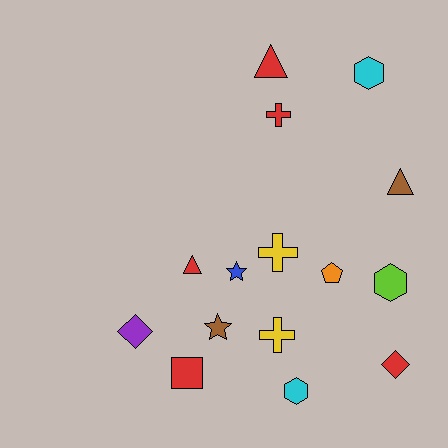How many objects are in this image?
There are 15 objects.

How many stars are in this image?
There are 2 stars.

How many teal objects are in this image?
There are no teal objects.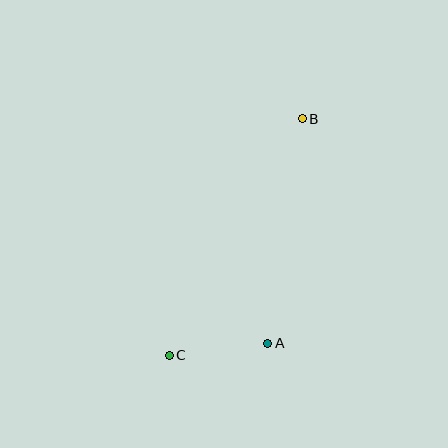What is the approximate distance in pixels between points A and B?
The distance between A and B is approximately 227 pixels.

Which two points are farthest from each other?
Points B and C are farthest from each other.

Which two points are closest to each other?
Points A and C are closest to each other.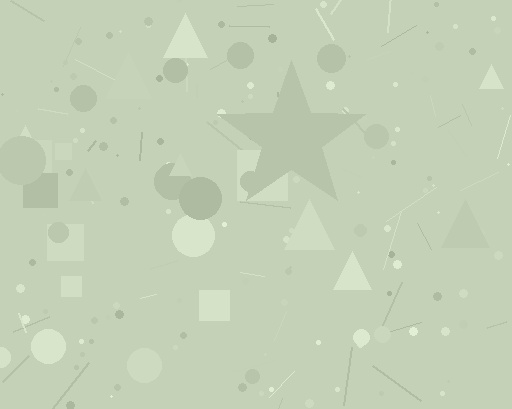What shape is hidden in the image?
A star is hidden in the image.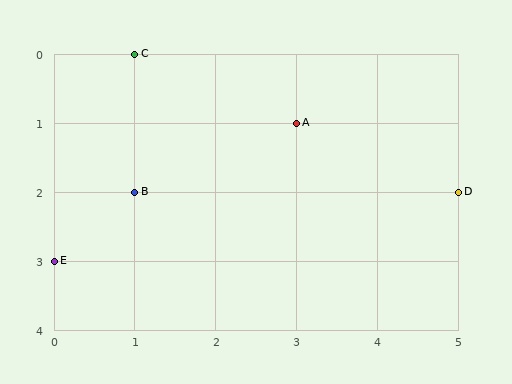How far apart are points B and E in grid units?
Points B and E are 1 column and 1 row apart (about 1.4 grid units diagonally).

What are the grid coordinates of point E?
Point E is at grid coordinates (0, 3).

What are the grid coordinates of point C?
Point C is at grid coordinates (1, 0).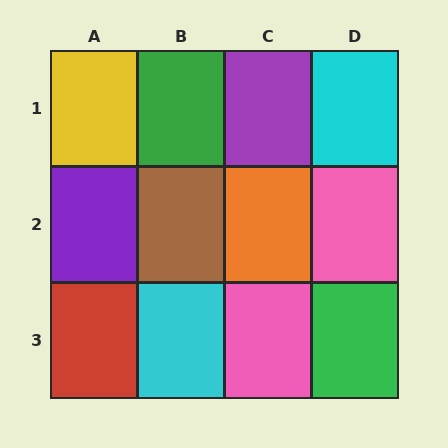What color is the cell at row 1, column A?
Yellow.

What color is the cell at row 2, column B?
Brown.